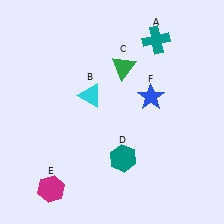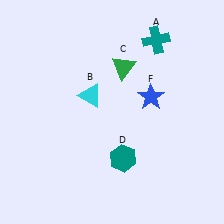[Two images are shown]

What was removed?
The magenta hexagon (E) was removed in Image 2.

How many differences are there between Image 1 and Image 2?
There is 1 difference between the two images.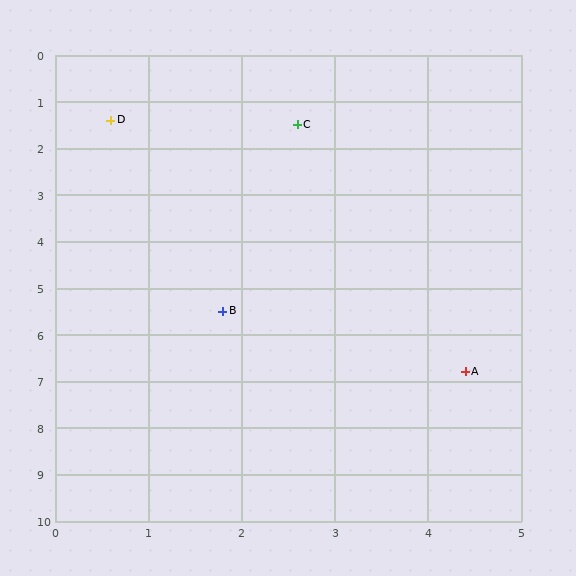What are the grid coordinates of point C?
Point C is at approximately (2.6, 1.5).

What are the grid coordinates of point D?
Point D is at approximately (0.6, 1.4).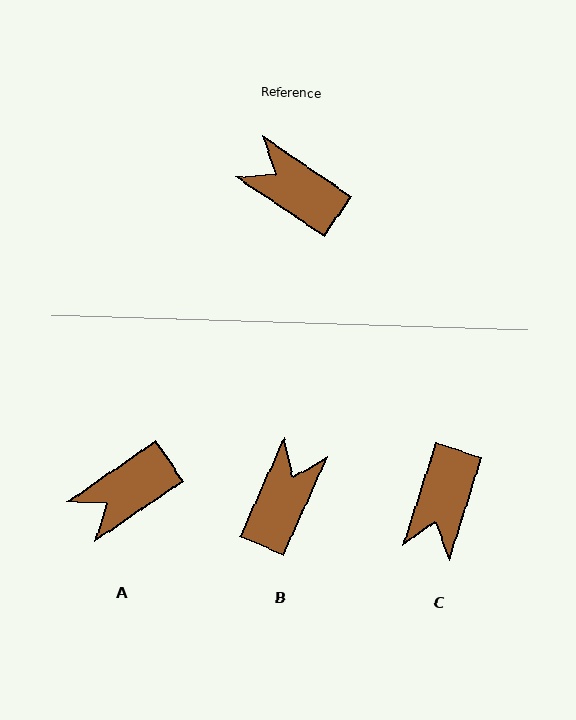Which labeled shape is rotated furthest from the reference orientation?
C, about 106 degrees away.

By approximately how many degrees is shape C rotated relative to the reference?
Approximately 106 degrees counter-clockwise.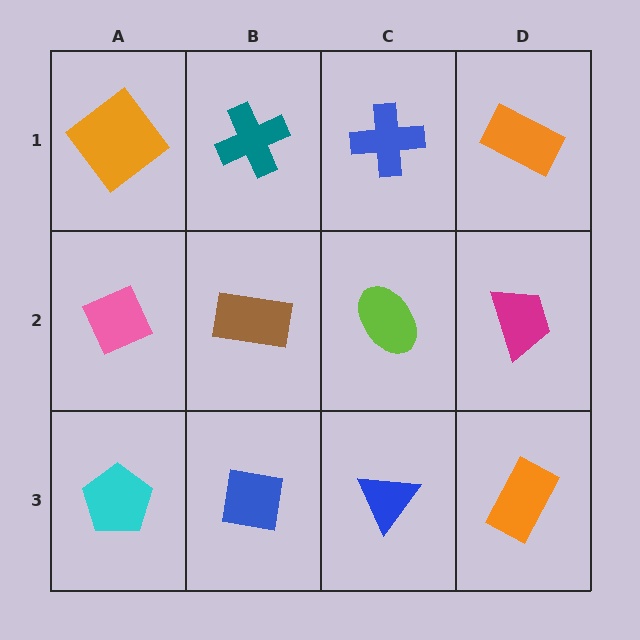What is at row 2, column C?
A lime ellipse.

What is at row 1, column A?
An orange diamond.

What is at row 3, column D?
An orange rectangle.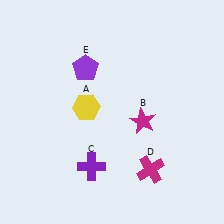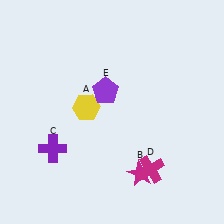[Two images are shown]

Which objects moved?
The objects that moved are: the magenta star (B), the purple cross (C), the purple pentagon (E).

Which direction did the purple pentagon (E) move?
The purple pentagon (E) moved down.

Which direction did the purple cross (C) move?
The purple cross (C) moved left.